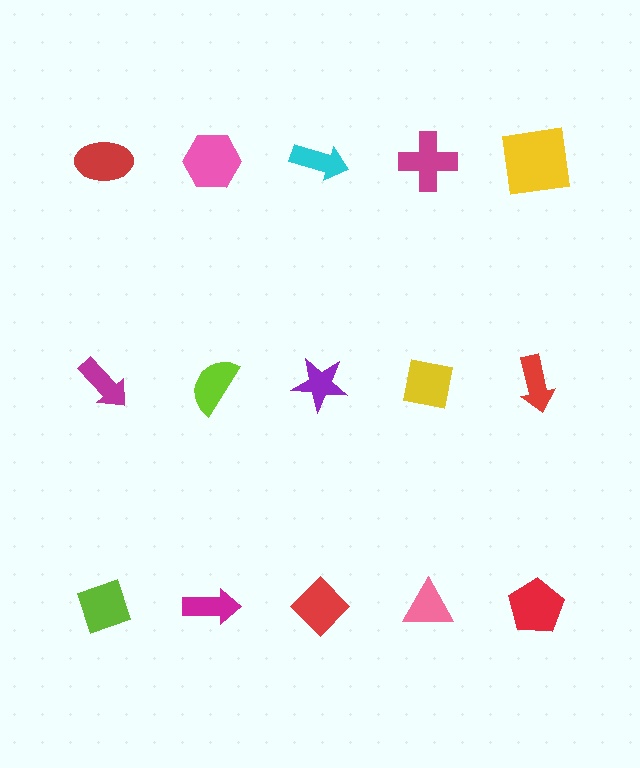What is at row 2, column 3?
A purple star.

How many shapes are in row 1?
5 shapes.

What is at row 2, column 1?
A magenta arrow.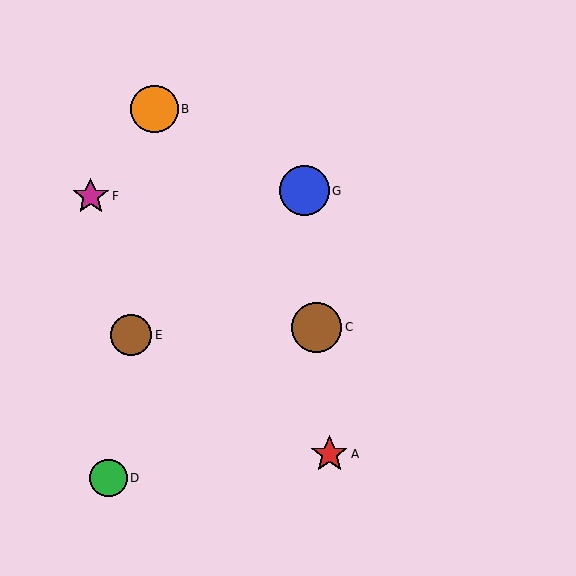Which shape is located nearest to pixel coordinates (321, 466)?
The red star (labeled A) at (329, 454) is nearest to that location.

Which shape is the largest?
The brown circle (labeled C) is the largest.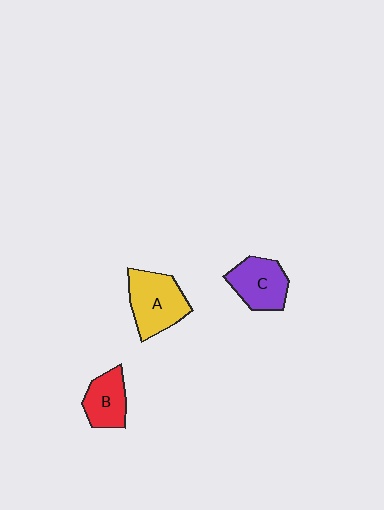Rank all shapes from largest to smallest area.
From largest to smallest: A (yellow), C (purple), B (red).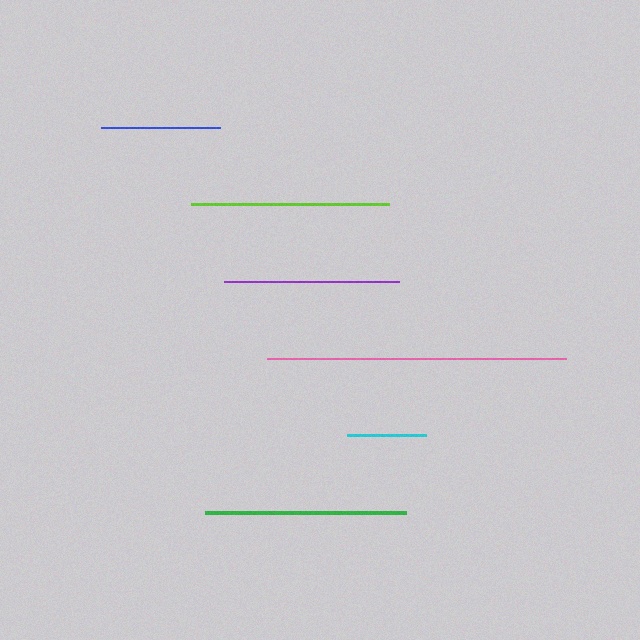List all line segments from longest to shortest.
From longest to shortest: pink, green, lime, purple, blue, cyan.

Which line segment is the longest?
The pink line is the longest at approximately 299 pixels.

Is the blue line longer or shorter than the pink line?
The pink line is longer than the blue line.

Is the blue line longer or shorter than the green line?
The green line is longer than the blue line.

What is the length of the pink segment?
The pink segment is approximately 299 pixels long.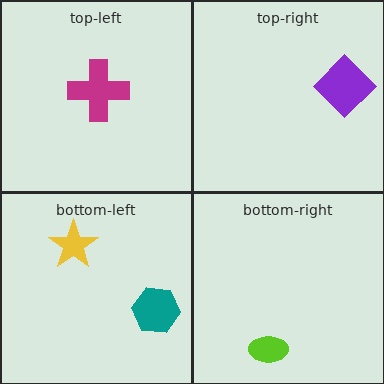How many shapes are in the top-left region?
1.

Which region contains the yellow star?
The bottom-left region.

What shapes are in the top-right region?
The purple diamond.